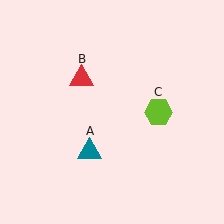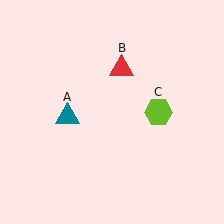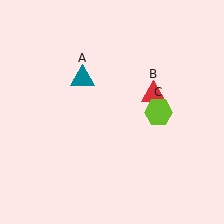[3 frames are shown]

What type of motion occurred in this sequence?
The teal triangle (object A), red triangle (object B) rotated clockwise around the center of the scene.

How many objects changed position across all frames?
2 objects changed position: teal triangle (object A), red triangle (object B).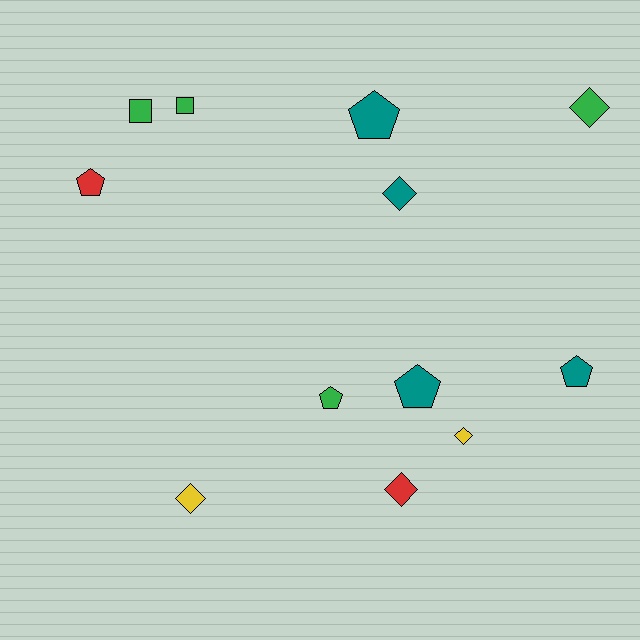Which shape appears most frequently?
Pentagon, with 5 objects.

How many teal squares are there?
There are no teal squares.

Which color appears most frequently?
Teal, with 4 objects.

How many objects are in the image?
There are 12 objects.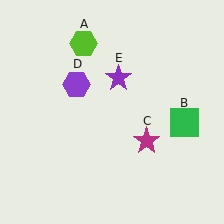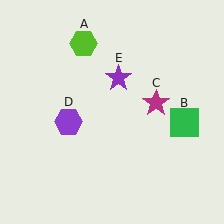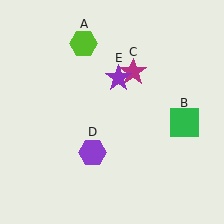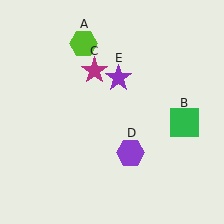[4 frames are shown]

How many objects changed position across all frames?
2 objects changed position: magenta star (object C), purple hexagon (object D).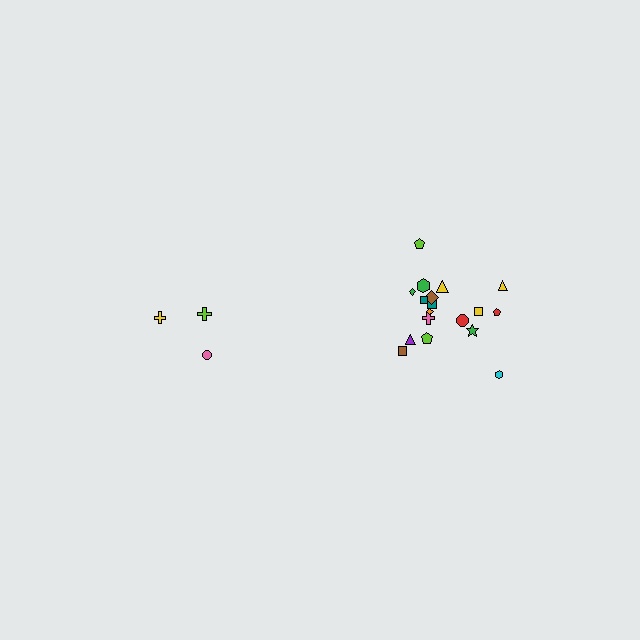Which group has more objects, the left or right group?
The right group.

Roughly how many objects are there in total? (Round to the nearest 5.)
Roughly 20 objects in total.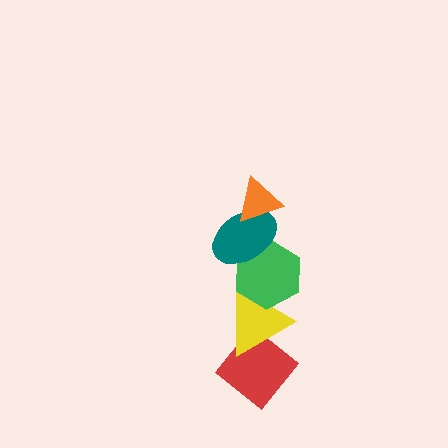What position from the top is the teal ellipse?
The teal ellipse is 2nd from the top.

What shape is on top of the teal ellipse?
The orange triangle is on top of the teal ellipse.